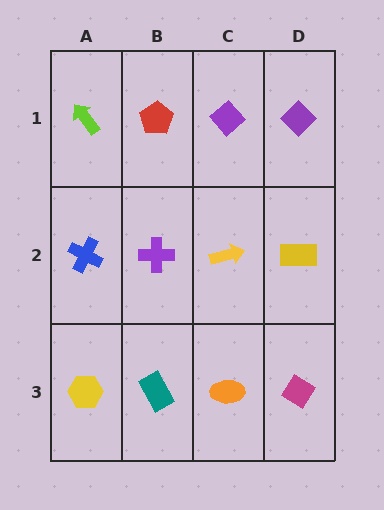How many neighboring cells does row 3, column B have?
3.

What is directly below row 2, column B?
A teal rectangle.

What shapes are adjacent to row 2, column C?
A purple diamond (row 1, column C), an orange ellipse (row 3, column C), a purple cross (row 2, column B), a yellow rectangle (row 2, column D).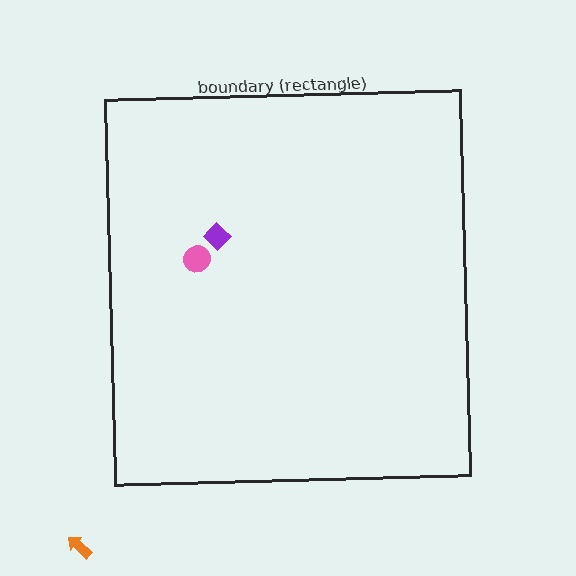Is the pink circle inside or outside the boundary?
Inside.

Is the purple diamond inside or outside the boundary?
Inside.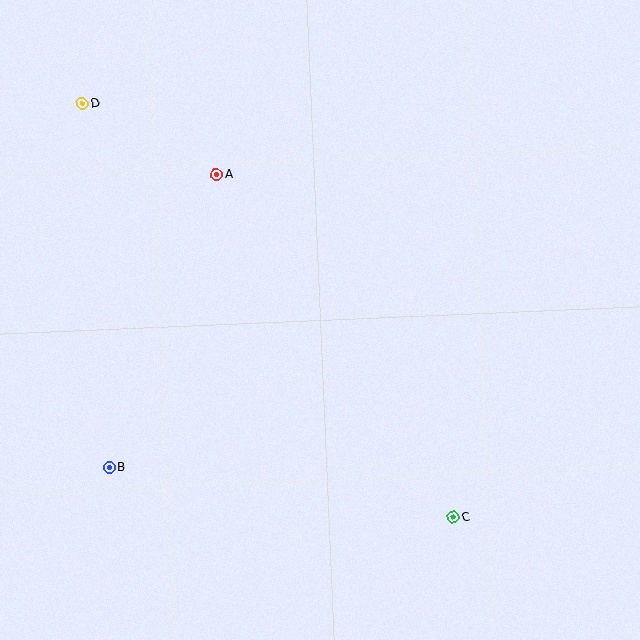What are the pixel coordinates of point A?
Point A is at (217, 175).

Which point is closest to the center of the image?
Point A at (217, 175) is closest to the center.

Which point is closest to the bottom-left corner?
Point B is closest to the bottom-left corner.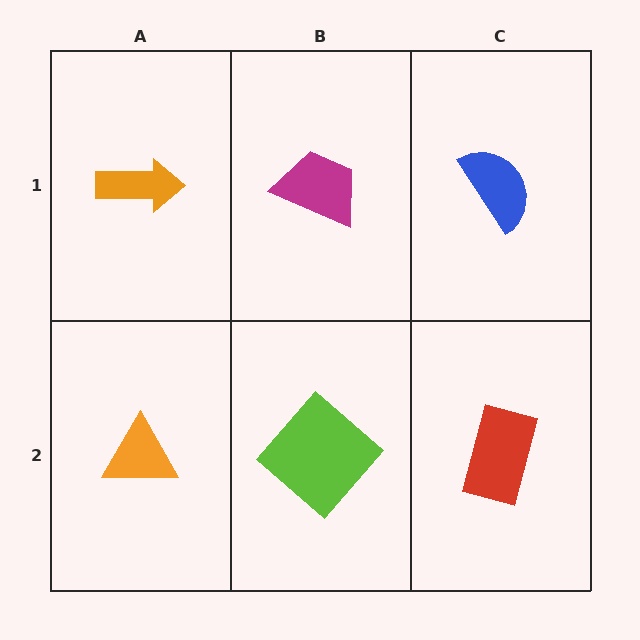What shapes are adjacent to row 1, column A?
An orange triangle (row 2, column A), a magenta trapezoid (row 1, column B).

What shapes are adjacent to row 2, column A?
An orange arrow (row 1, column A), a lime diamond (row 2, column B).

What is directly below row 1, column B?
A lime diamond.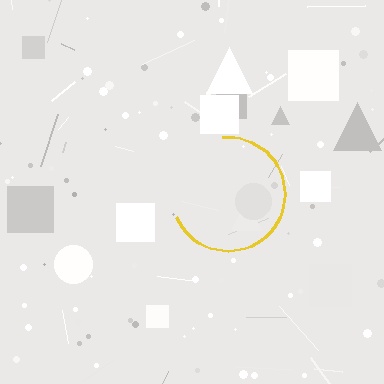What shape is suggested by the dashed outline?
The dashed outline suggests a circle.